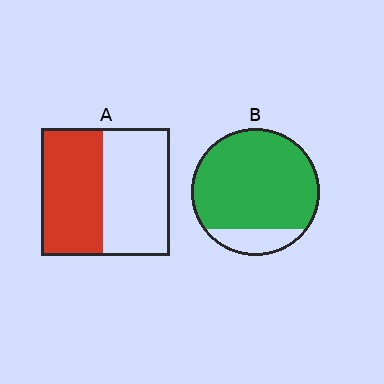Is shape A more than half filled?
Roughly half.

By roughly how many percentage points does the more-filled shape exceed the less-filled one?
By roughly 35 percentage points (B over A).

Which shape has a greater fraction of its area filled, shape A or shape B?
Shape B.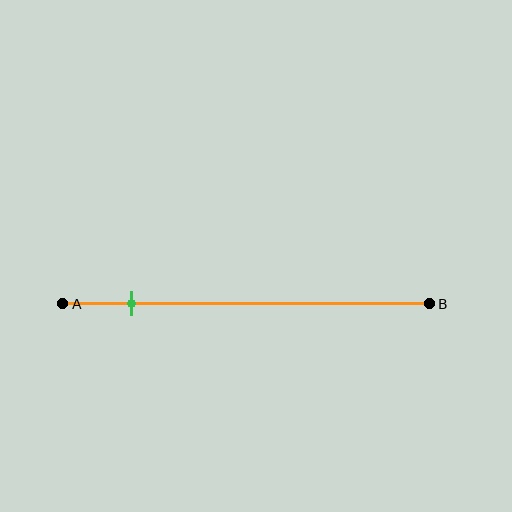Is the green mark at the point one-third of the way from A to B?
No, the mark is at about 20% from A, not at the 33% one-third point.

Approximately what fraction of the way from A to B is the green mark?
The green mark is approximately 20% of the way from A to B.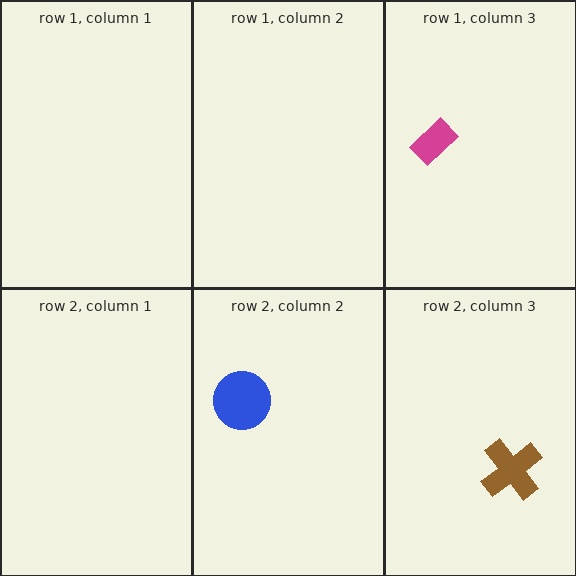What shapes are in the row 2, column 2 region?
The blue circle.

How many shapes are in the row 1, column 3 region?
1.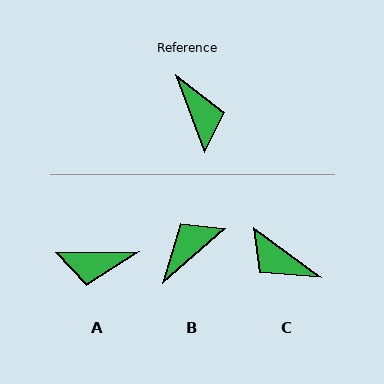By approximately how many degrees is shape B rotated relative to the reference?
Approximately 111 degrees counter-clockwise.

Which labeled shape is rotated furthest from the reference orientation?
C, about 146 degrees away.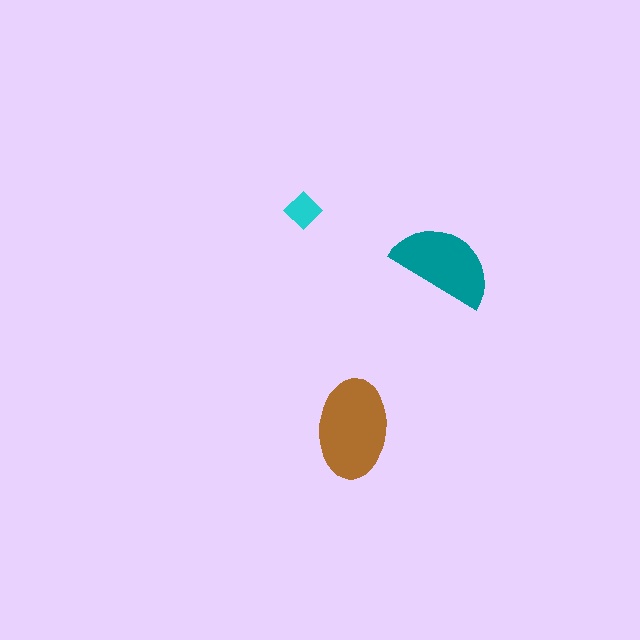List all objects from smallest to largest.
The cyan diamond, the teal semicircle, the brown ellipse.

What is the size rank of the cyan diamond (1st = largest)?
3rd.